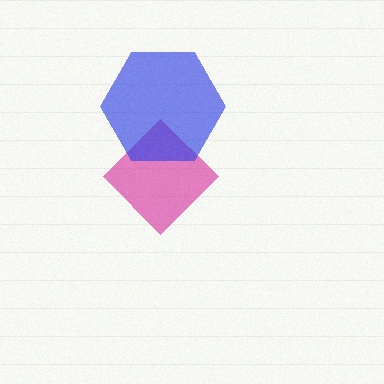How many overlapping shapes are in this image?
There are 2 overlapping shapes in the image.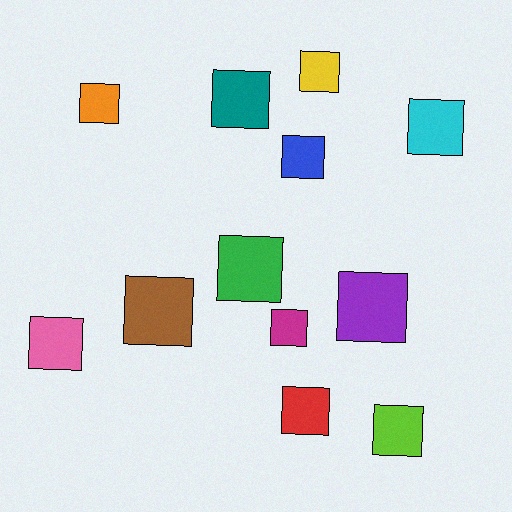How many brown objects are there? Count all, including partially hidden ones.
There is 1 brown object.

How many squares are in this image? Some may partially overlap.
There are 12 squares.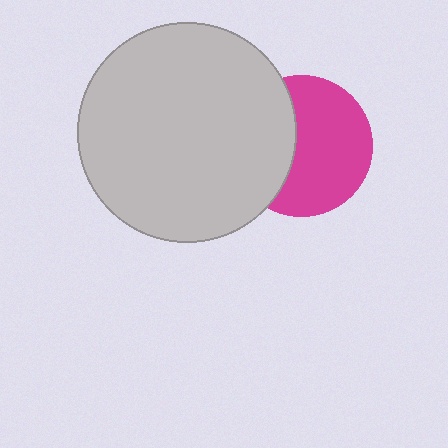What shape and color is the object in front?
The object in front is a light gray circle.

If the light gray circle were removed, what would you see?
You would see the complete magenta circle.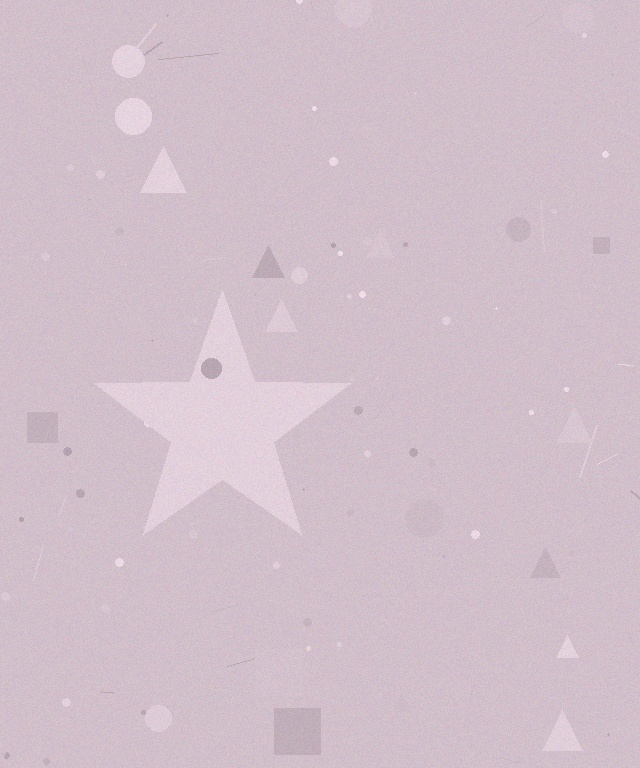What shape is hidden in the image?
A star is hidden in the image.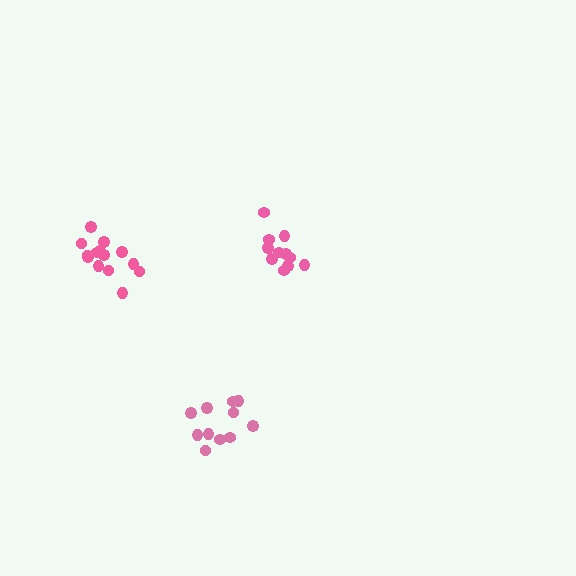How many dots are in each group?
Group 1: 14 dots, Group 2: 11 dots, Group 3: 11 dots (36 total).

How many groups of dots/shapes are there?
There are 3 groups.